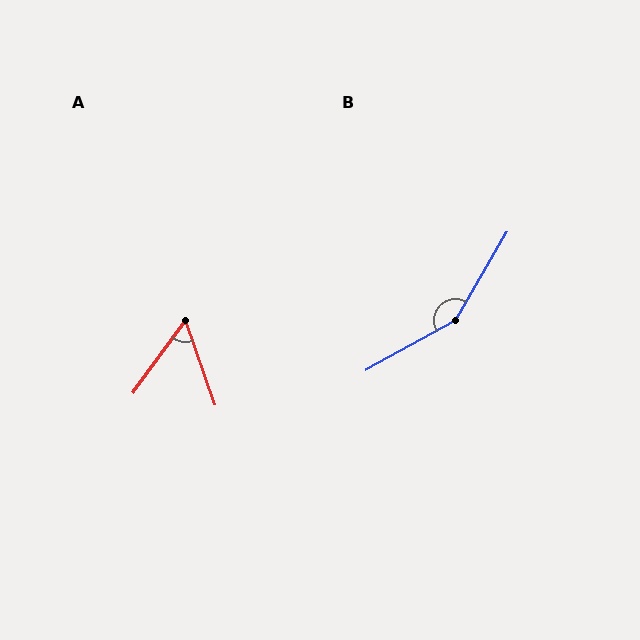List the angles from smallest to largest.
A (55°), B (149°).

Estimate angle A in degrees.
Approximately 55 degrees.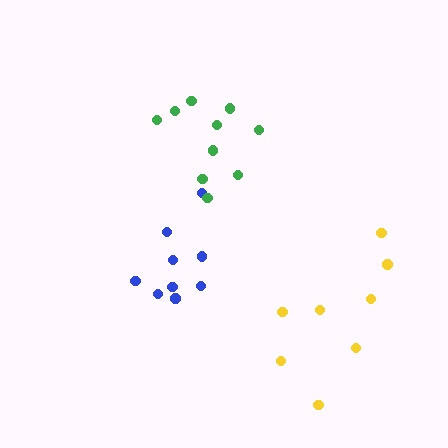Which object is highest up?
The green cluster is topmost.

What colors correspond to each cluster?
The clusters are colored: blue, green, yellow.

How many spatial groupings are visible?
There are 3 spatial groupings.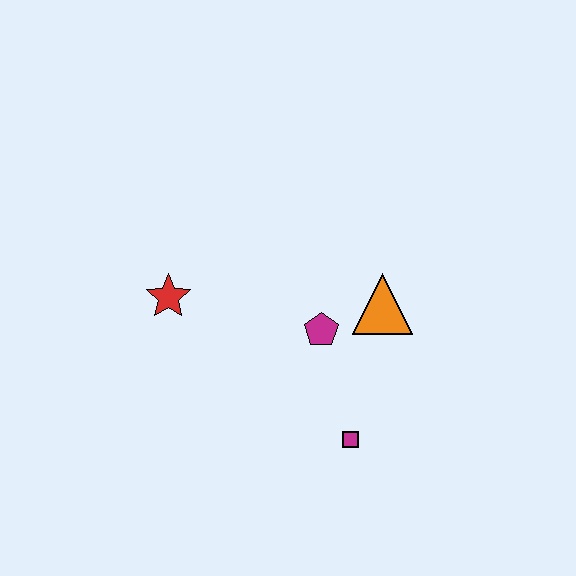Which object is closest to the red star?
The magenta pentagon is closest to the red star.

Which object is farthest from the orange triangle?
The red star is farthest from the orange triangle.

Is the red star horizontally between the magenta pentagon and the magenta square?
No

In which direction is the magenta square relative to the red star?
The magenta square is to the right of the red star.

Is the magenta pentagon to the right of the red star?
Yes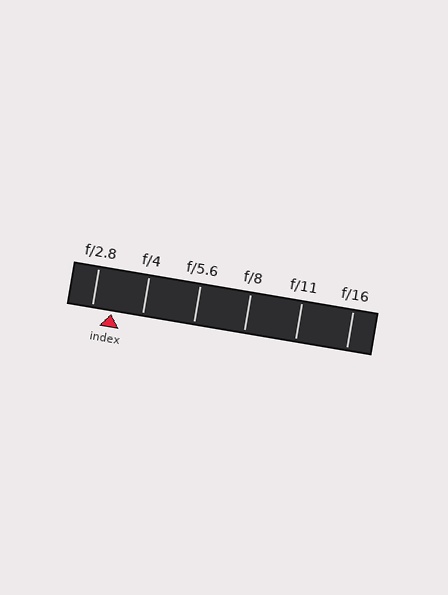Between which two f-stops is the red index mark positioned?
The index mark is between f/2.8 and f/4.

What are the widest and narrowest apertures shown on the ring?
The widest aperture shown is f/2.8 and the narrowest is f/16.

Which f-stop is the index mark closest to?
The index mark is closest to f/2.8.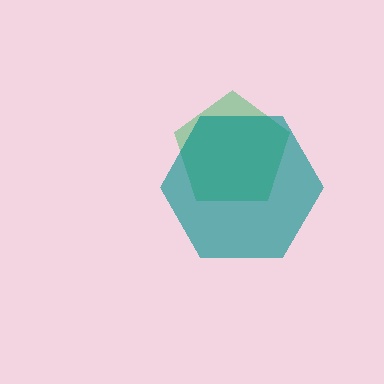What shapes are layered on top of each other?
The layered shapes are: a green pentagon, a teal hexagon.